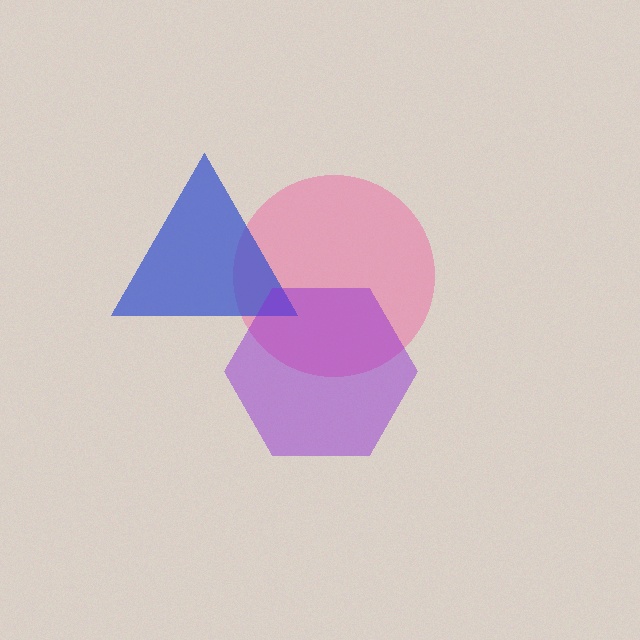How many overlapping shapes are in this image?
There are 3 overlapping shapes in the image.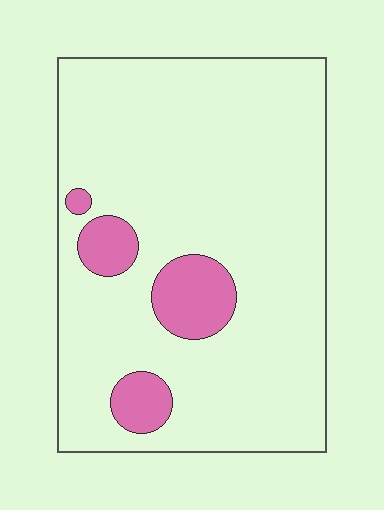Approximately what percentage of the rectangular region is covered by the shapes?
Approximately 10%.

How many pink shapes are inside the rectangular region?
4.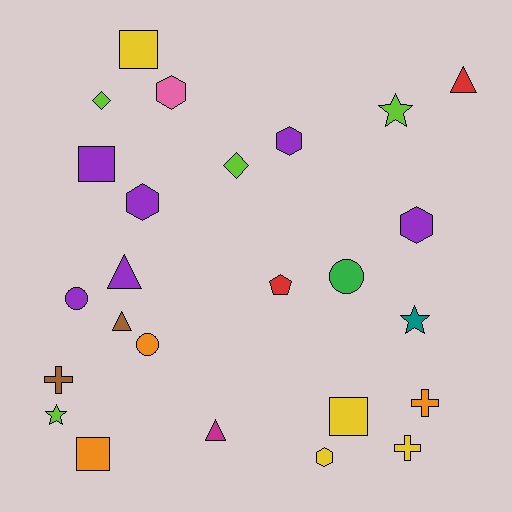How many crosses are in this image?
There are 3 crosses.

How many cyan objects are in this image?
There are no cyan objects.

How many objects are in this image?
There are 25 objects.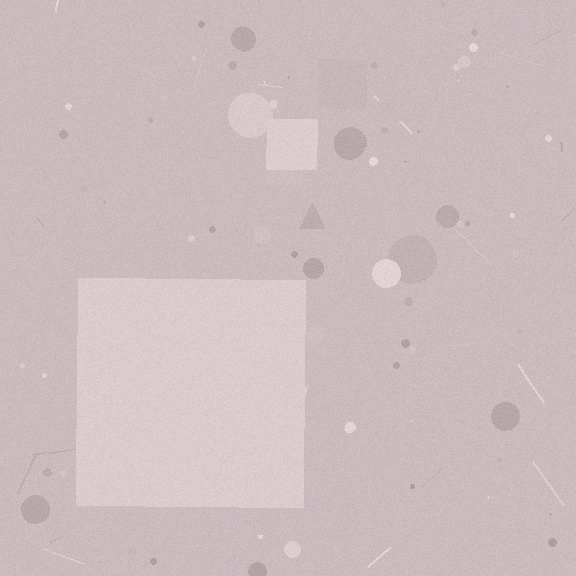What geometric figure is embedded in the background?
A square is embedded in the background.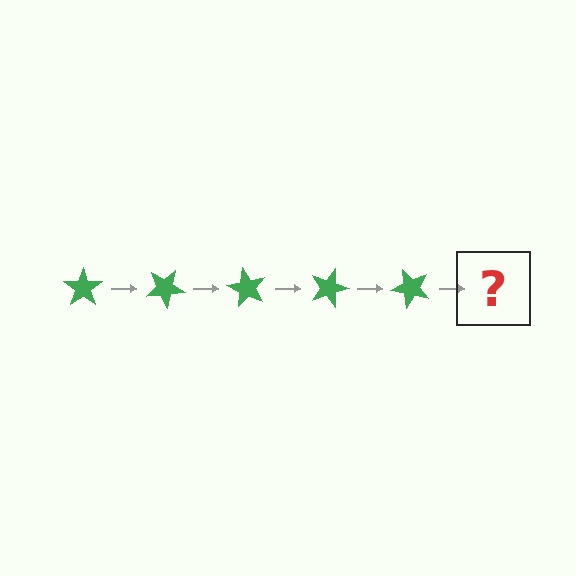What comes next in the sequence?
The next element should be a green star rotated 150 degrees.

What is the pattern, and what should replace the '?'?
The pattern is that the star rotates 30 degrees each step. The '?' should be a green star rotated 150 degrees.